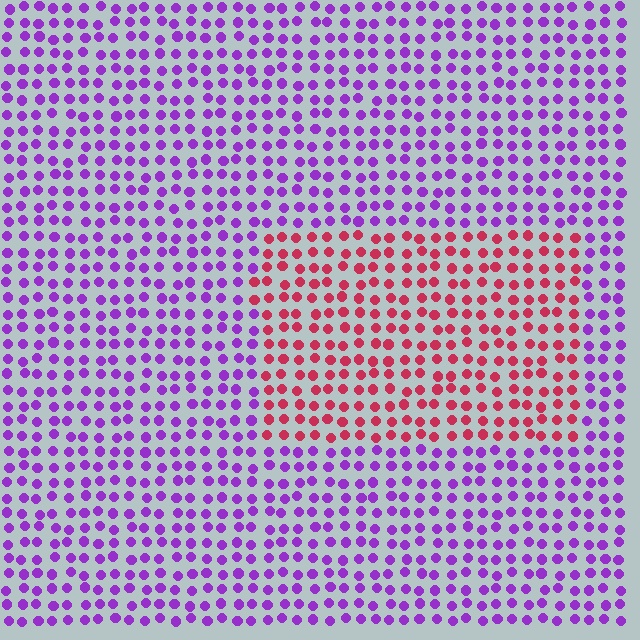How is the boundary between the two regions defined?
The boundary is defined purely by a slight shift in hue (about 65 degrees). Spacing, size, and orientation are identical on both sides.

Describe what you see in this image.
The image is filled with small purple elements in a uniform arrangement. A rectangle-shaped region is visible where the elements are tinted to a slightly different hue, forming a subtle color boundary.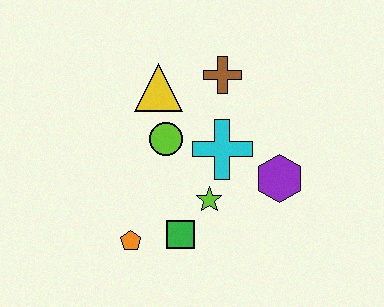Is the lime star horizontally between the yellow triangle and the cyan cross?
Yes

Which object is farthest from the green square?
The brown cross is farthest from the green square.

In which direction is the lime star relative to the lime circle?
The lime star is below the lime circle.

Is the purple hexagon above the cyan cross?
No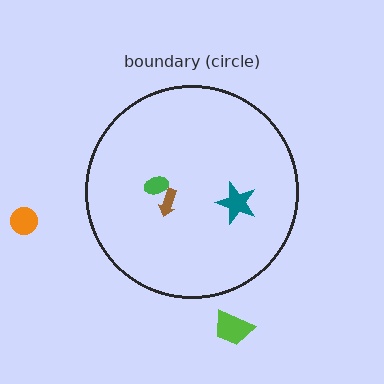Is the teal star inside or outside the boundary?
Inside.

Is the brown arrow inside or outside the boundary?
Inside.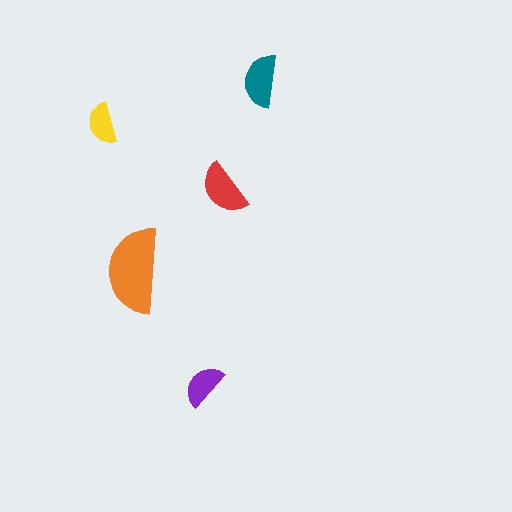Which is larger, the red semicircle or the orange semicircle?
The orange one.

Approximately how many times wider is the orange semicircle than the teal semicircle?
About 1.5 times wider.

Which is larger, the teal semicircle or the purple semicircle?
The teal one.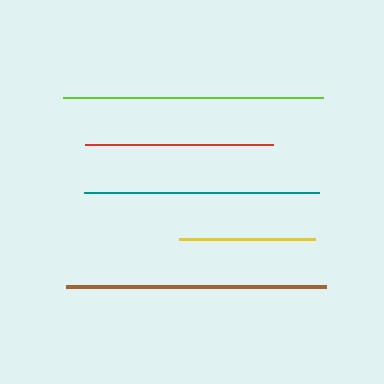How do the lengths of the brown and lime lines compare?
The brown and lime lines are approximately the same length.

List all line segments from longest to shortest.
From longest to shortest: brown, lime, teal, red, yellow.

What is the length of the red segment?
The red segment is approximately 188 pixels long.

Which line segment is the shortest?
The yellow line is the shortest at approximately 136 pixels.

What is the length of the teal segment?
The teal segment is approximately 236 pixels long.